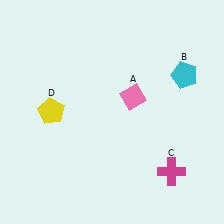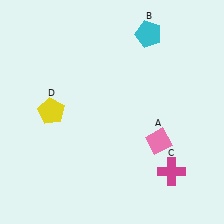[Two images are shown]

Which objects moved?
The objects that moved are: the pink diamond (A), the cyan pentagon (B).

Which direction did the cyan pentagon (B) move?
The cyan pentagon (B) moved up.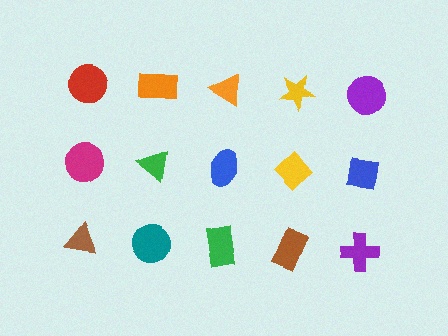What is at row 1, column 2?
An orange rectangle.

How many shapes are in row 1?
5 shapes.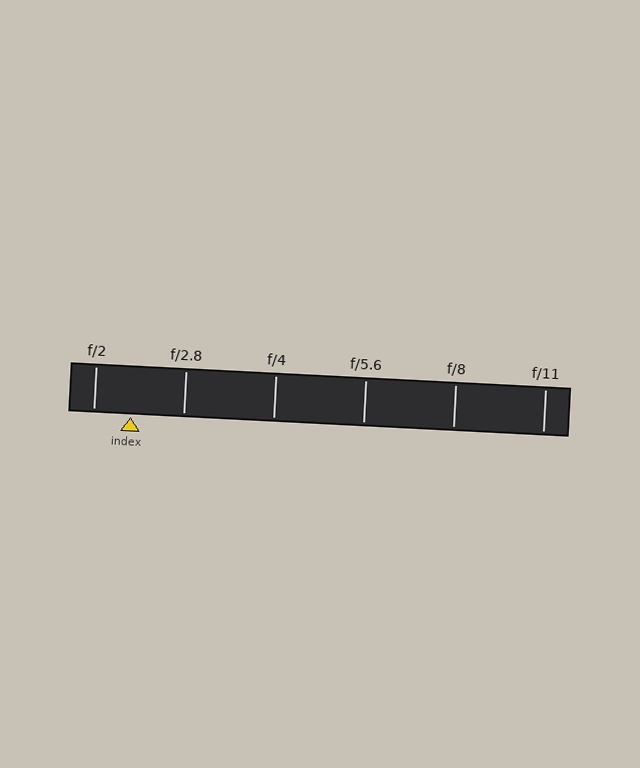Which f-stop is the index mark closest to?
The index mark is closest to f/2.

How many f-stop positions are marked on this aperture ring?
There are 6 f-stop positions marked.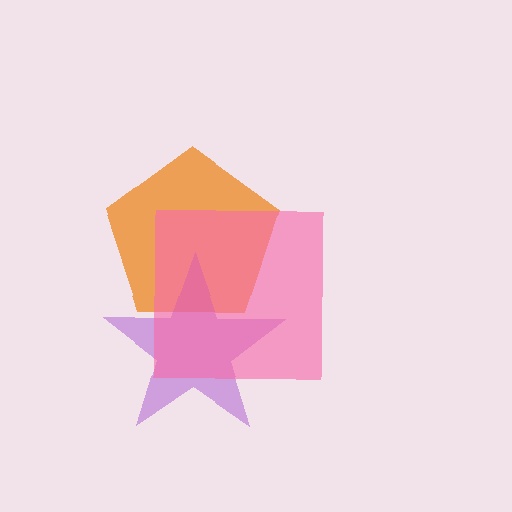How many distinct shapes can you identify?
There are 3 distinct shapes: an orange pentagon, a purple star, a pink square.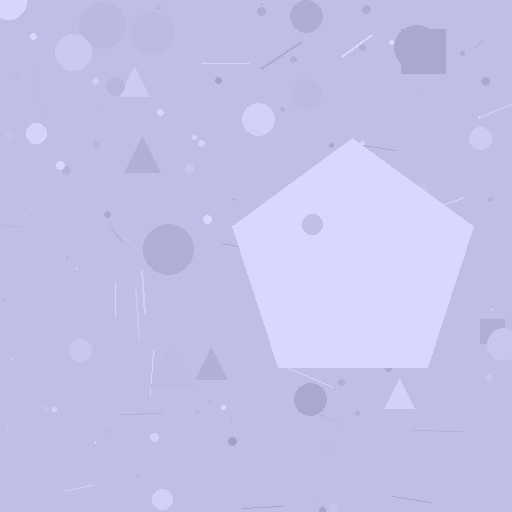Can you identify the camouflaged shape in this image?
The camouflaged shape is a pentagon.